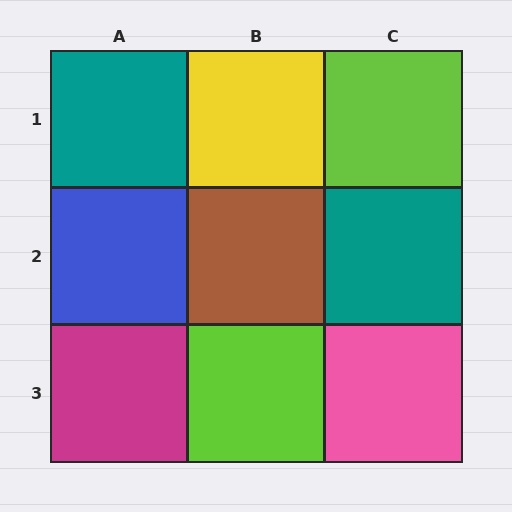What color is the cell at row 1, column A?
Teal.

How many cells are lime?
2 cells are lime.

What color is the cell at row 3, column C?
Pink.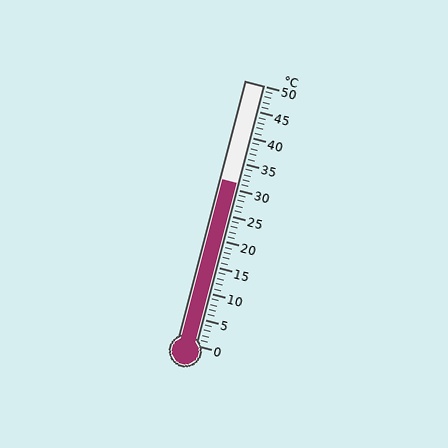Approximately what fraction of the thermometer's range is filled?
The thermometer is filled to approximately 60% of its range.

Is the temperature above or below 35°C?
The temperature is below 35°C.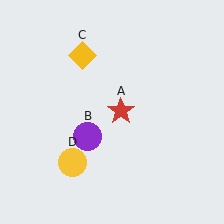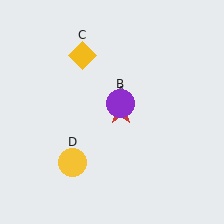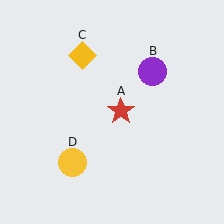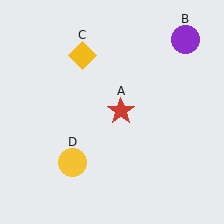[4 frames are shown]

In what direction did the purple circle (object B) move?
The purple circle (object B) moved up and to the right.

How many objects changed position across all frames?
1 object changed position: purple circle (object B).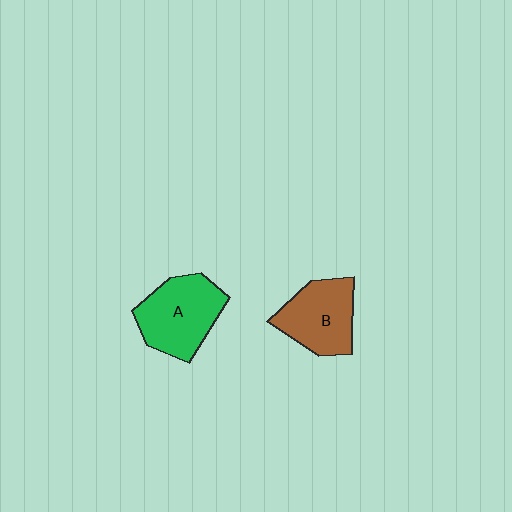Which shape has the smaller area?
Shape B (brown).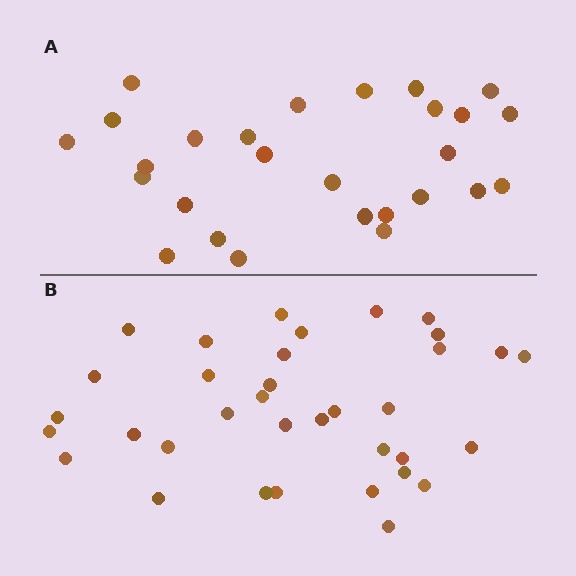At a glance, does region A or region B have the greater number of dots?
Region B (the bottom region) has more dots.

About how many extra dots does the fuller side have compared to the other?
Region B has roughly 8 or so more dots than region A.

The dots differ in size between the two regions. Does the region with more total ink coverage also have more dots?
No. Region A has more total ink coverage because its dots are larger, but region B actually contains more individual dots. Total area can be misleading — the number of items is what matters here.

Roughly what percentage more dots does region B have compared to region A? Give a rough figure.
About 30% more.